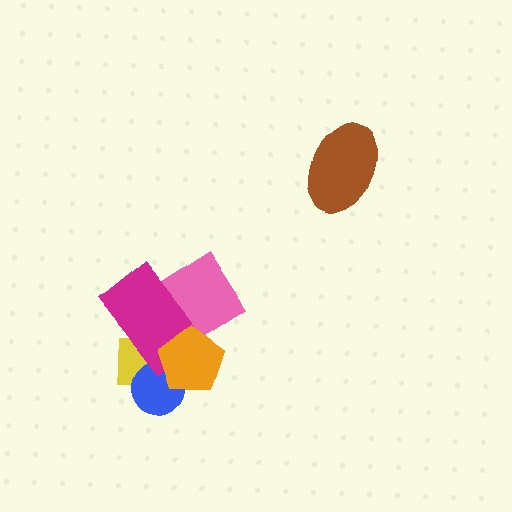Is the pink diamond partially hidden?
Yes, it is partially covered by another shape.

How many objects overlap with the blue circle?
2 objects overlap with the blue circle.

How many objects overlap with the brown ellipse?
0 objects overlap with the brown ellipse.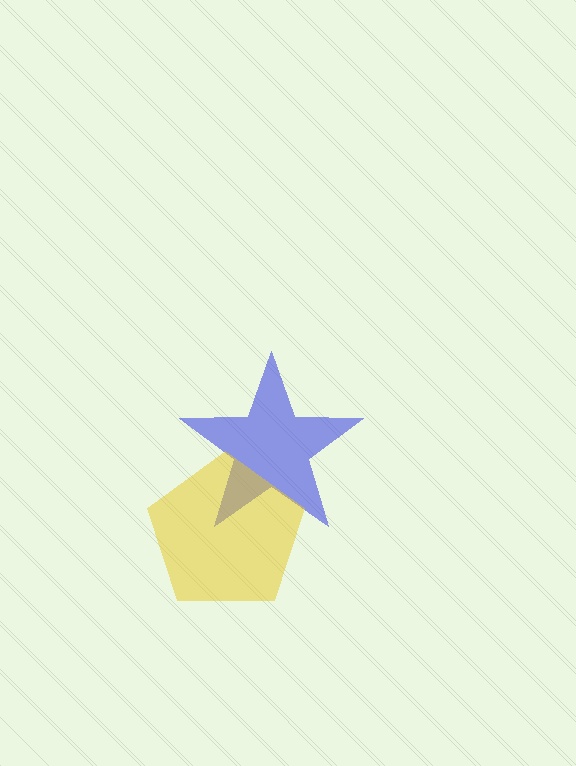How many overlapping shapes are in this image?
There are 2 overlapping shapes in the image.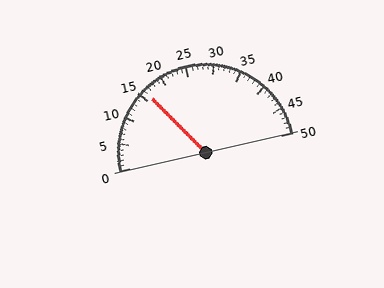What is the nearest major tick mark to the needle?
The nearest major tick mark is 15.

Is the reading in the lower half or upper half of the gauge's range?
The reading is in the lower half of the range (0 to 50).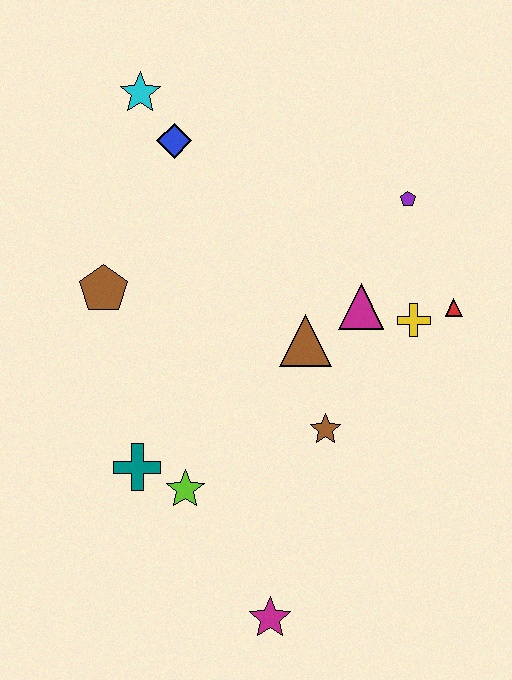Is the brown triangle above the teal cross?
Yes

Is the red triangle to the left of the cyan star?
No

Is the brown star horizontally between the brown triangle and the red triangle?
Yes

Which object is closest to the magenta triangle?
The yellow cross is closest to the magenta triangle.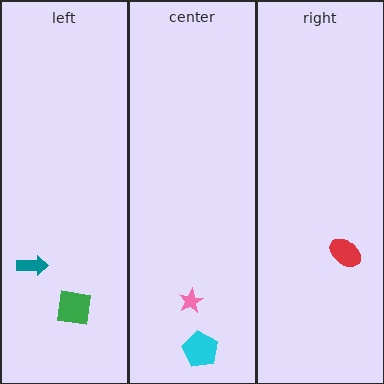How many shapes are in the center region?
2.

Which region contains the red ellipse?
The right region.